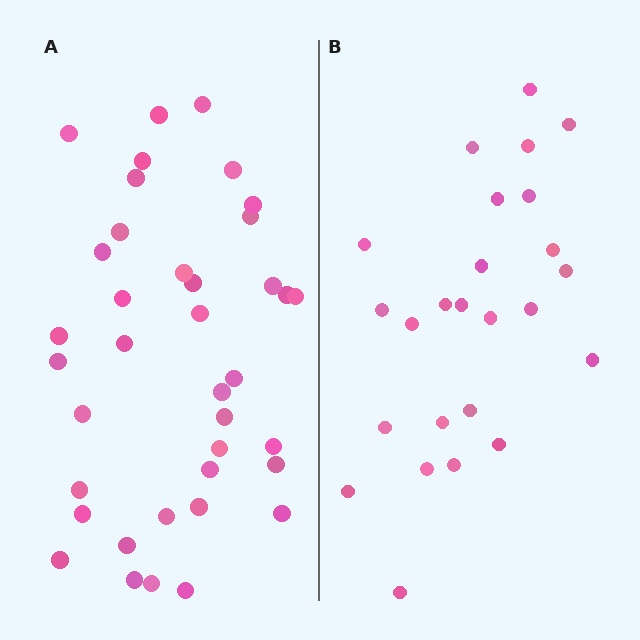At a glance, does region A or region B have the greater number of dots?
Region A (the left region) has more dots.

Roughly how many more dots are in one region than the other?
Region A has approximately 15 more dots than region B.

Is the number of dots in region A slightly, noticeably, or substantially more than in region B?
Region A has substantially more. The ratio is roughly 1.5 to 1.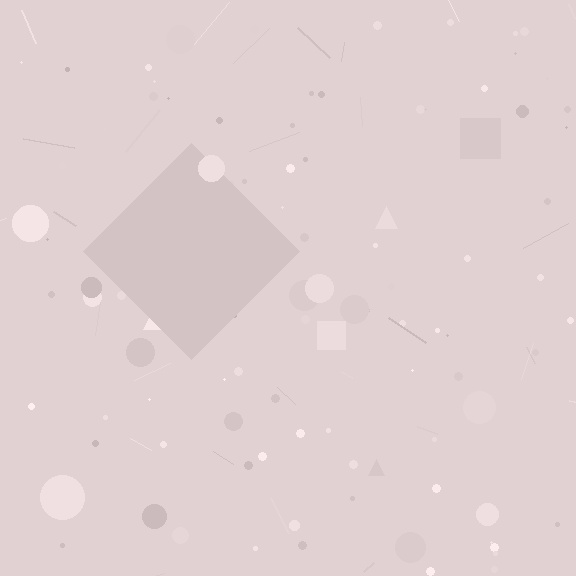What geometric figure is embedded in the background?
A diamond is embedded in the background.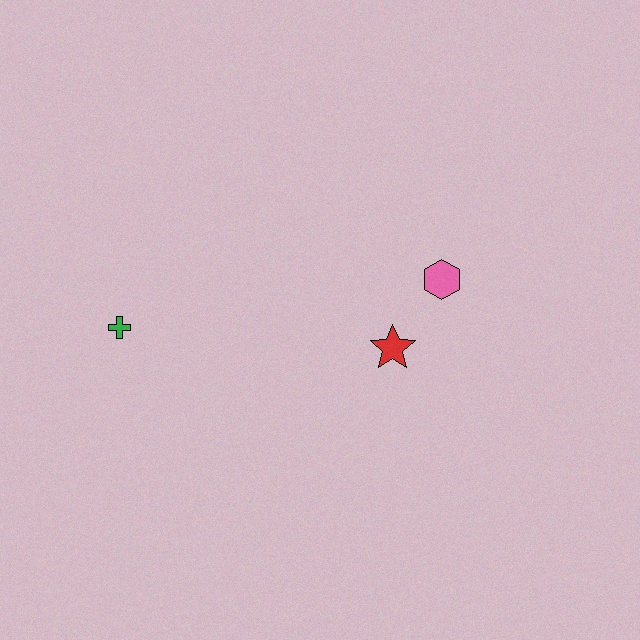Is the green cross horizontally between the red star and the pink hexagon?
No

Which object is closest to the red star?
The pink hexagon is closest to the red star.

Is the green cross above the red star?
Yes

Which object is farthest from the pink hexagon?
The green cross is farthest from the pink hexagon.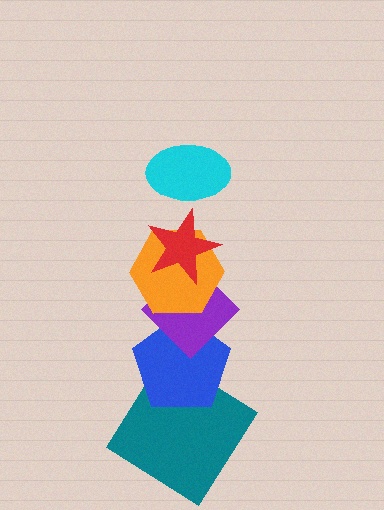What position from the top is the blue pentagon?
The blue pentagon is 5th from the top.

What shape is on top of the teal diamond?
The blue pentagon is on top of the teal diamond.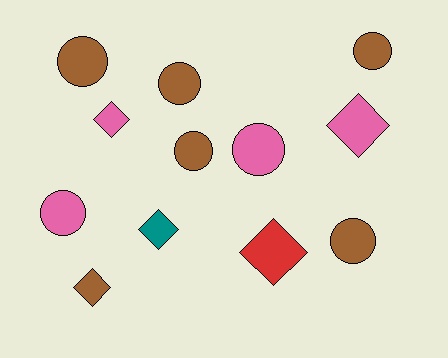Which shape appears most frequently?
Circle, with 7 objects.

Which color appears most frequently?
Brown, with 6 objects.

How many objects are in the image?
There are 12 objects.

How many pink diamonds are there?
There are 2 pink diamonds.